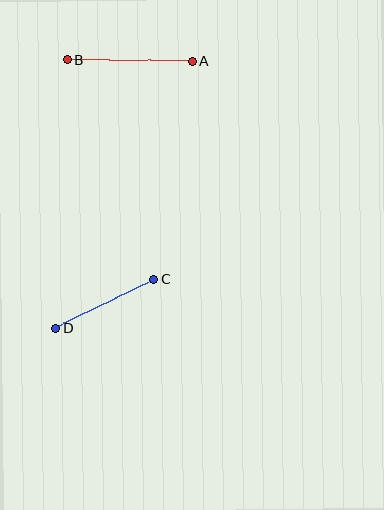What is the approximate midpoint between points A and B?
The midpoint is at approximately (129, 61) pixels.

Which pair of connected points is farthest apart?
Points A and B are farthest apart.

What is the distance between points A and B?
The distance is approximately 125 pixels.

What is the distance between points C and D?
The distance is approximately 109 pixels.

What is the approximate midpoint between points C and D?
The midpoint is at approximately (105, 304) pixels.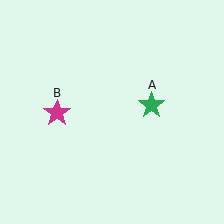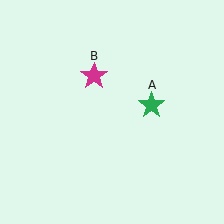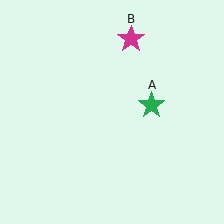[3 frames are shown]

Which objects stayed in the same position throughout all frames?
Green star (object A) remained stationary.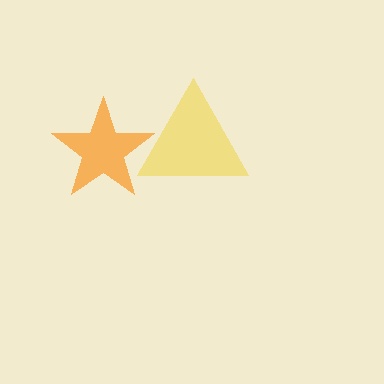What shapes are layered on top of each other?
The layered shapes are: an orange star, a yellow triangle.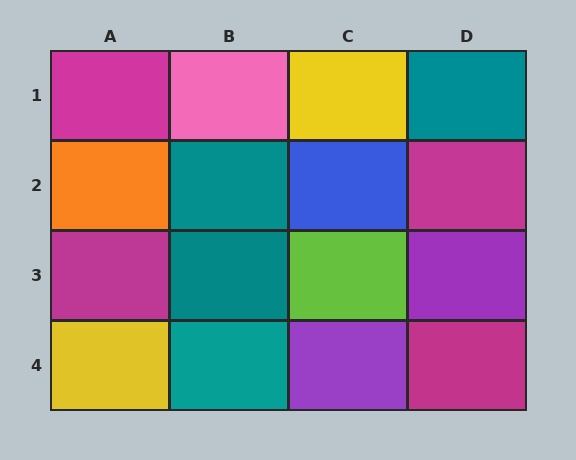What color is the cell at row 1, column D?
Teal.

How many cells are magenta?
4 cells are magenta.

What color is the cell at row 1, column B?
Pink.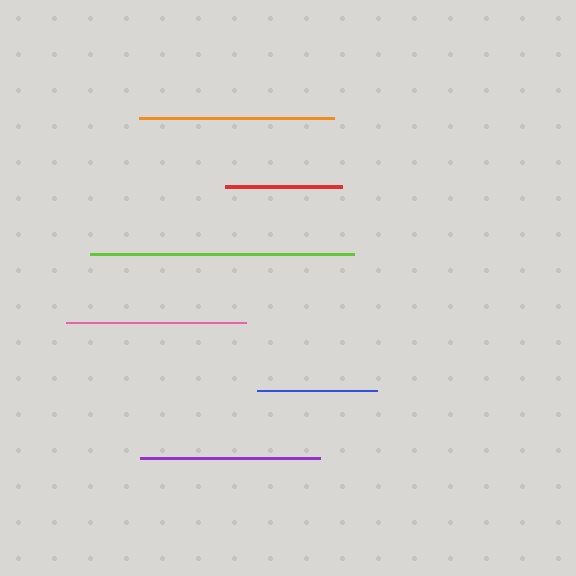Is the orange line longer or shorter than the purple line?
The orange line is longer than the purple line.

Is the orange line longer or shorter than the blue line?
The orange line is longer than the blue line.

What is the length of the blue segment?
The blue segment is approximately 120 pixels long.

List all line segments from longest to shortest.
From longest to shortest: lime, orange, purple, pink, blue, red.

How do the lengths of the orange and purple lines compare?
The orange and purple lines are approximately the same length.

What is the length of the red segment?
The red segment is approximately 117 pixels long.